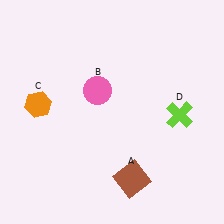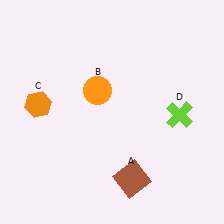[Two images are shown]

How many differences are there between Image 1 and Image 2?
There is 1 difference between the two images.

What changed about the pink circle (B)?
In Image 1, B is pink. In Image 2, it changed to orange.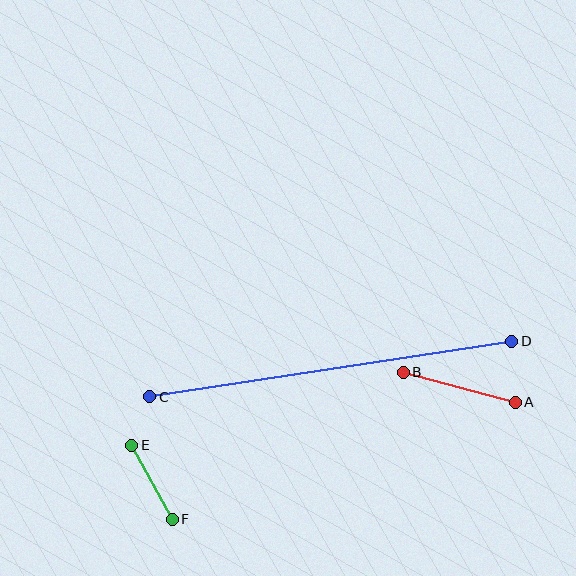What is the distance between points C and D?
The distance is approximately 366 pixels.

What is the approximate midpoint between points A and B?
The midpoint is at approximately (459, 387) pixels.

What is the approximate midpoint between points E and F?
The midpoint is at approximately (152, 482) pixels.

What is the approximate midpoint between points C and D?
The midpoint is at approximately (331, 369) pixels.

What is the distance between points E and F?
The distance is approximately 85 pixels.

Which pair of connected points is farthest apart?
Points C and D are farthest apart.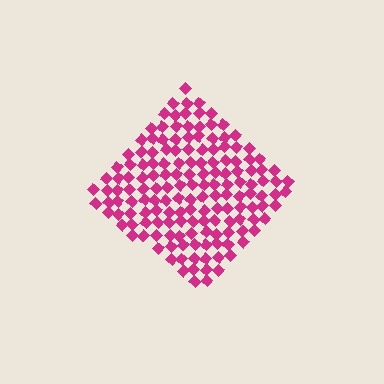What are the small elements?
The small elements are diamonds.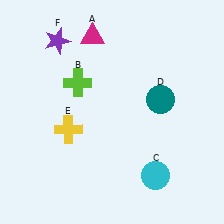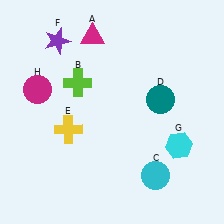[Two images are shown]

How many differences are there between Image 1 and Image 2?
There are 2 differences between the two images.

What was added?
A cyan hexagon (G), a magenta circle (H) were added in Image 2.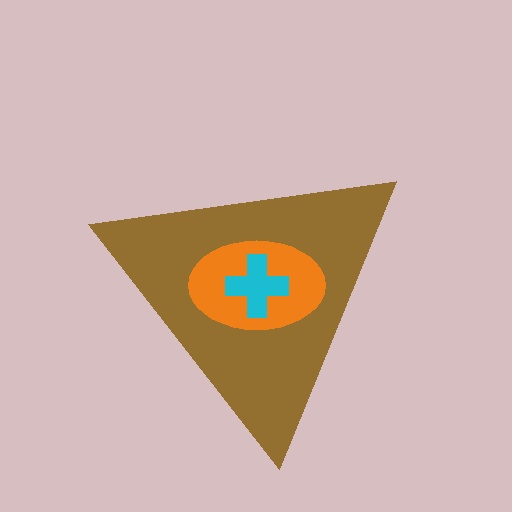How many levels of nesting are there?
3.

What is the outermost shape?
The brown triangle.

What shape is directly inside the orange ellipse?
The cyan cross.